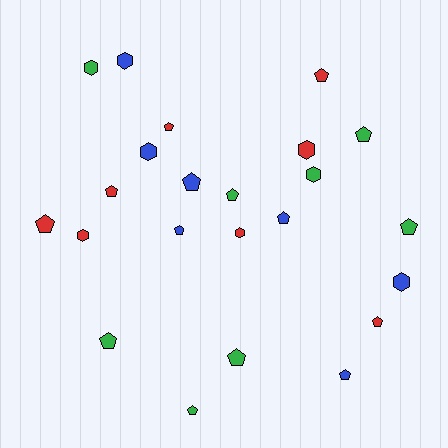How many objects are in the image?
There are 23 objects.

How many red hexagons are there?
There are 3 red hexagons.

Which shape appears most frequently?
Pentagon, with 15 objects.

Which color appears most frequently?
Red, with 8 objects.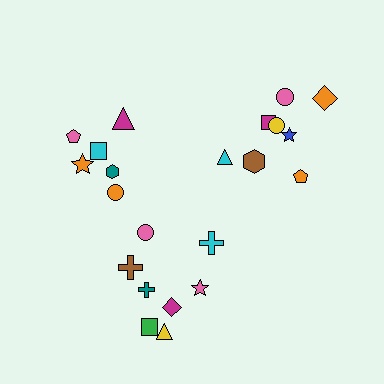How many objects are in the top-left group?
There are 6 objects.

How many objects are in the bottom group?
There are 8 objects.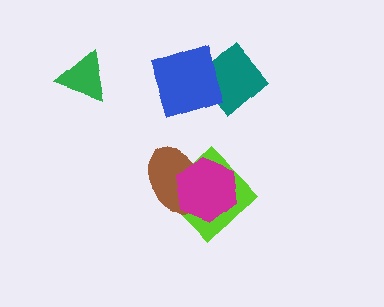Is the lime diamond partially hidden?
Yes, it is partially covered by another shape.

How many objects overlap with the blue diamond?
1 object overlaps with the blue diamond.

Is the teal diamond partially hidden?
Yes, it is partially covered by another shape.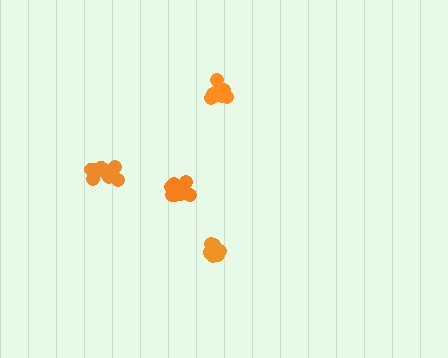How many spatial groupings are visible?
There are 4 spatial groupings.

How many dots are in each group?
Group 1: 10 dots, Group 2: 10 dots, Group 3: 8 dots, Group 4: 12 dots (40 total).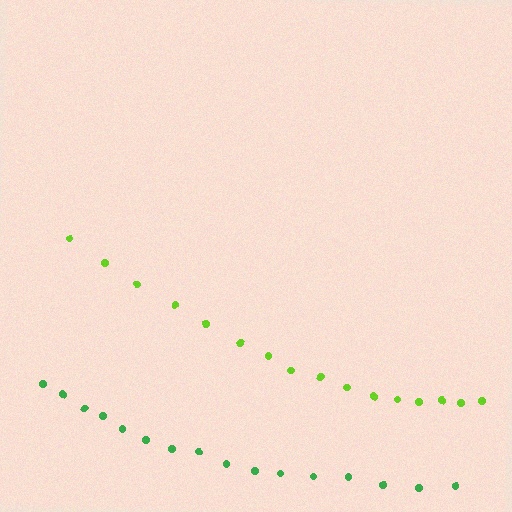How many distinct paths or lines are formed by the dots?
There are 2 distinct paths.